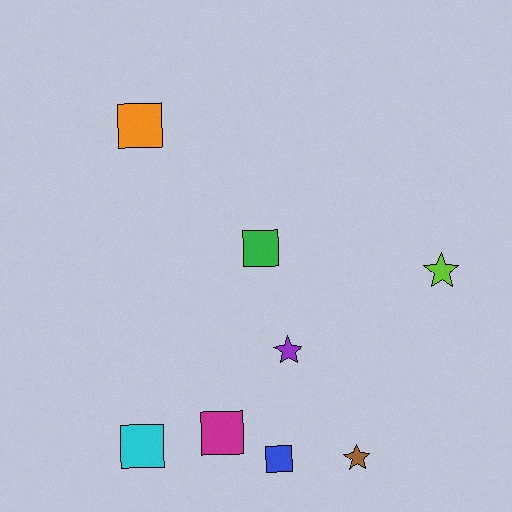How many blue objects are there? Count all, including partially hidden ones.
There is 1 blue object.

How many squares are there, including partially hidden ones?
There are 5 squares.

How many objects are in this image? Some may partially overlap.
There are 8 objects.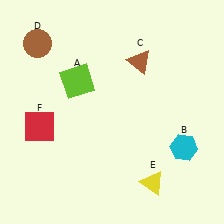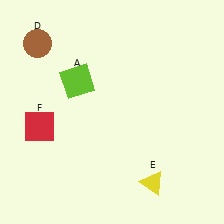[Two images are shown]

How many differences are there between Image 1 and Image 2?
There are 2 differences between the two images.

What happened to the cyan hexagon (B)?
The cyan hexagon (B) was removed in Image 2. It was in the bottom-right area of Image 1.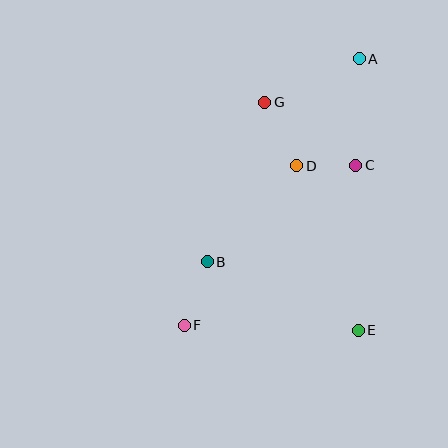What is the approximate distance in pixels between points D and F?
The distance between D and F is approximately 195 pixels.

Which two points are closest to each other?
Points C and D are closest to each other.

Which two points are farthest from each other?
Points A and F are farthest from each other.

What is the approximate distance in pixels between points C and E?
The distance between C and E is approximately 165 pixels.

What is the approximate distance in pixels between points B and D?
The distance between B and D is approximately 131 pixels.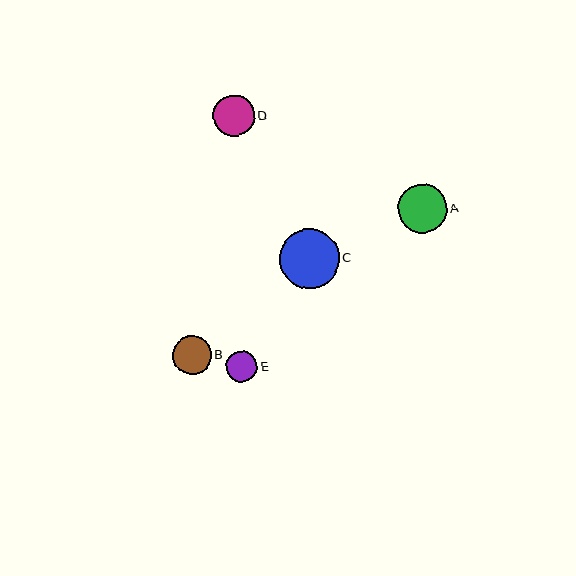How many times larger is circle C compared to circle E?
Circle C is approximately 1.9 times the size of circle E.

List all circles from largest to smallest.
From largest to smallest: C, A, D, B, E.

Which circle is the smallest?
Circle E is the smallest with a size of approximately 32 pixels.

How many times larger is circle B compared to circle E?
Circle B is approximately 1.2 times the size of circle E.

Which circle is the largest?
Circle C is the largest with a size of approximately 60 pixels.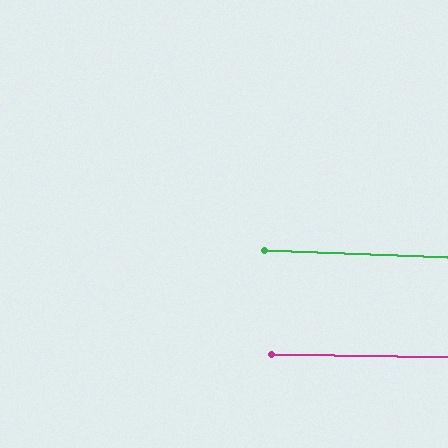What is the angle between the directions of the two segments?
Approximately 1 degree.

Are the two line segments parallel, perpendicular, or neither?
Parallel — their directions differ by only 1.5°.